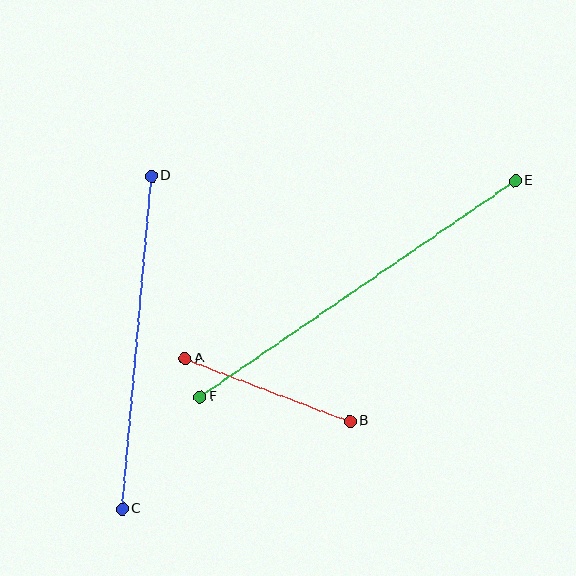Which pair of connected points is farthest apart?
Points E and F are farthest apart.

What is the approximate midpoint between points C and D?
The midpoint is at approximately (137, 342) pixels.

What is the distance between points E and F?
The distance is approximately 382 pixels.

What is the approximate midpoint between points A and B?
The midpoint is at approximately (268, 390) pixels.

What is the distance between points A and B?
The distance is approximately 176 pixels.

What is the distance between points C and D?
The distance is approximately 334 pixels.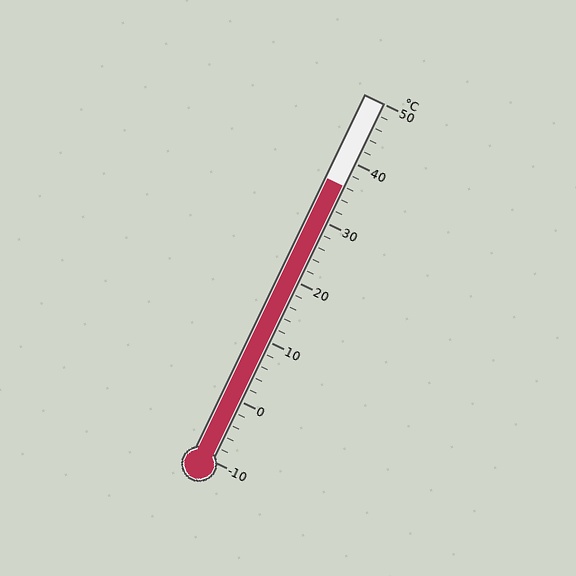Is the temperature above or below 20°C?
The temperature is above 20°C.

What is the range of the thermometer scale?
The thermometer scale ranges from -10°C to 50°C.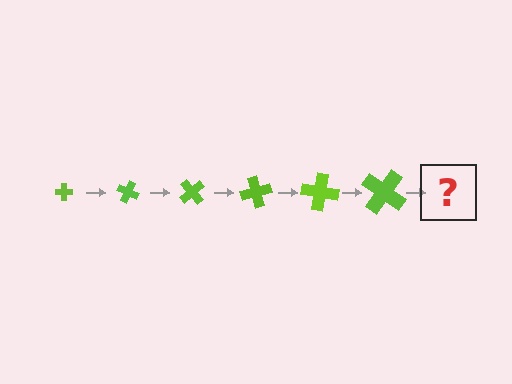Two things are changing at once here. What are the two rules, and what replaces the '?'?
The two rules are that the cross grows larger each step and it rotates 25 degrees each step. The '?' should be a cross, larger than the previous one and rotated 150 degrees from the start.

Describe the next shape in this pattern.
It should be a cross, larger than the previous one and rotated 150 degrees from the start.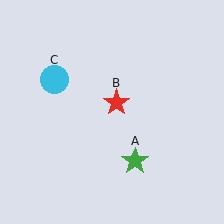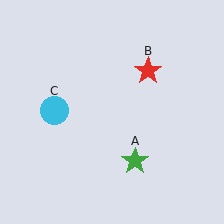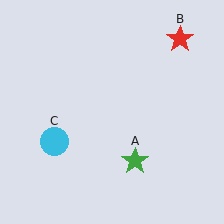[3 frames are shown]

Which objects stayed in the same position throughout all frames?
Green star (object A) remained stationary.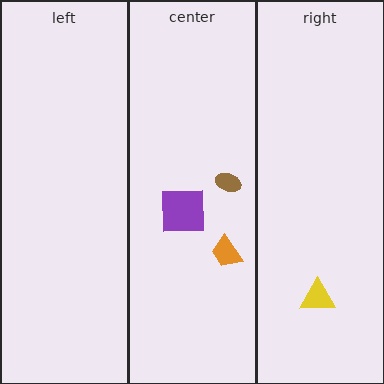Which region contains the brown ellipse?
The center region.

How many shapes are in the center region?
3.